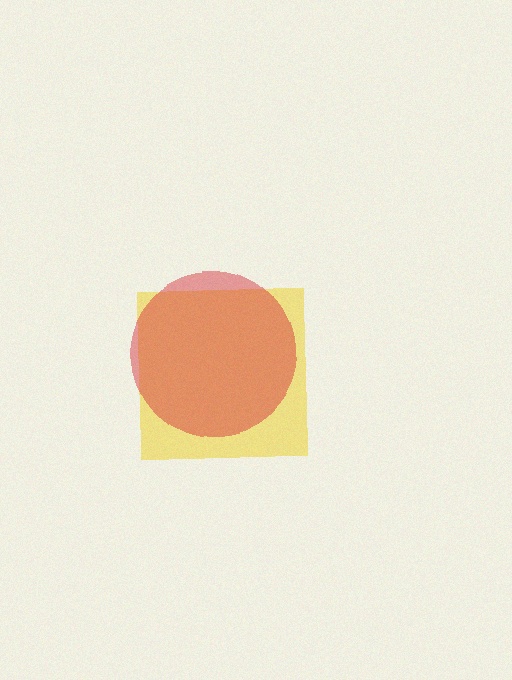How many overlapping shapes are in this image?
There are 2 overlapping shapes in the image.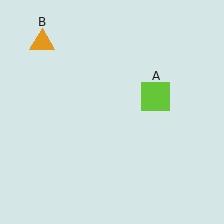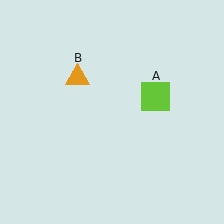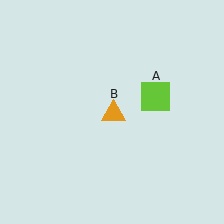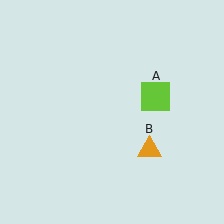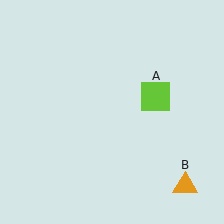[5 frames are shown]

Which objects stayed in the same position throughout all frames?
Lime square (object A) remained stationary.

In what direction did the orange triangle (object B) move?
The orange triangle (object B) moved down and to the right.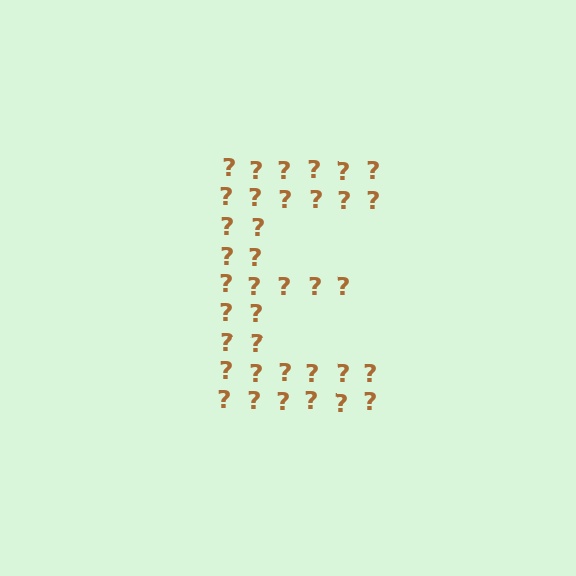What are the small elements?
The small elements are question marks.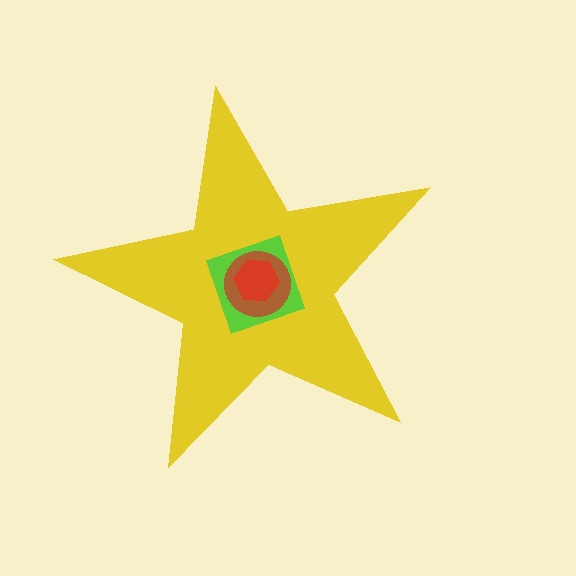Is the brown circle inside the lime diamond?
Yes.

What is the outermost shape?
The yellow star.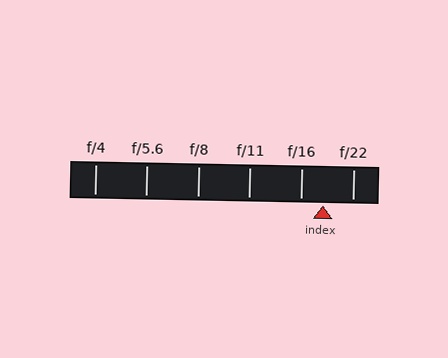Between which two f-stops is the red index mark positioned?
The index mark is between f/16 and f/22.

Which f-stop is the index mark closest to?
The index mark is closest to f/16.